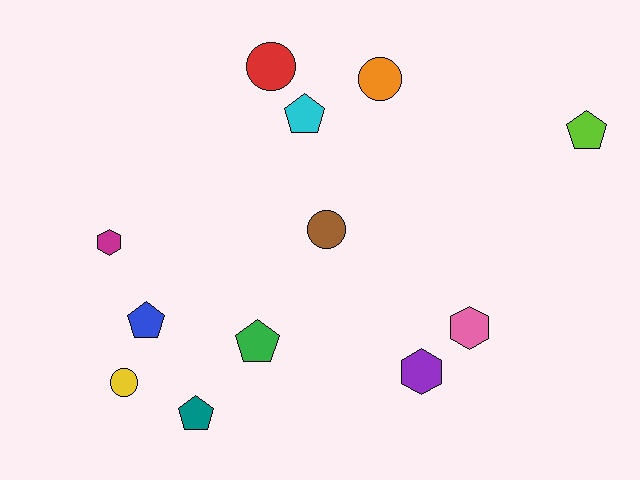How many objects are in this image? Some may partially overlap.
There are 12 objects.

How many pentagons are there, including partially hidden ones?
There are 5 pentagons.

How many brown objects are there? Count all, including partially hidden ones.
There is 1 brown object.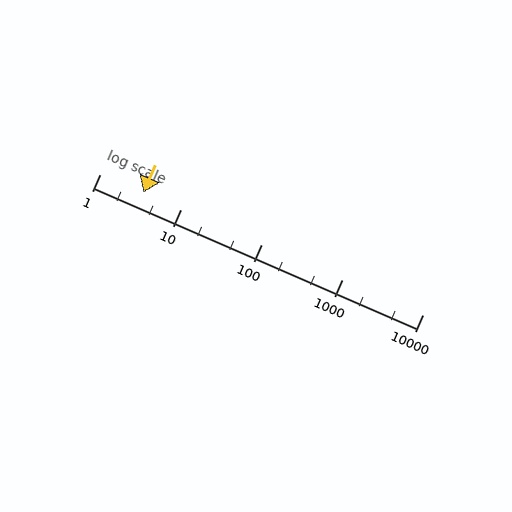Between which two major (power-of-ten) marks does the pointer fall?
The pointer is between 1 and 10.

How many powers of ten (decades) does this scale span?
The scale spans 4 decades, from 1 to 10000.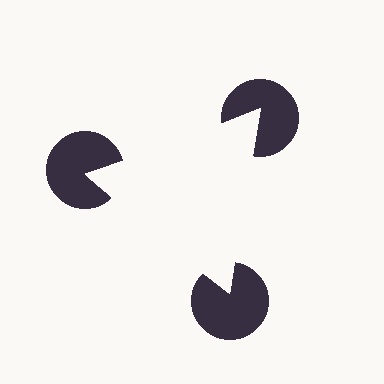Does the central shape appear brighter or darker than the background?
It typically appears slightly brighter than the background, even though no actual brightness change is drawn.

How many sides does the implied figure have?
3 sides.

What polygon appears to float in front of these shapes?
An illusory triangle — its edges are inferred from the aligned wedge cuts in the pac-man discs, not physically drawn.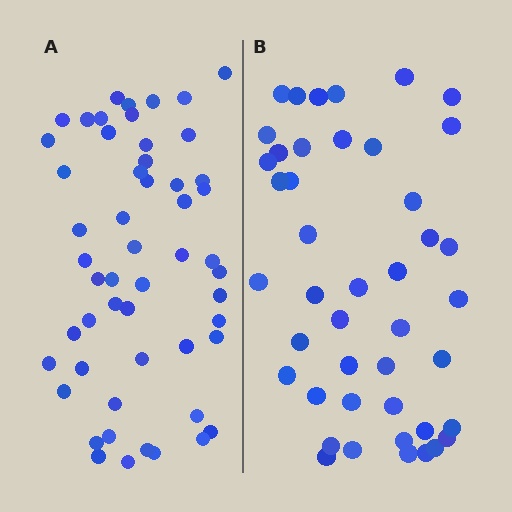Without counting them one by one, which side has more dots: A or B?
Region A (the left region) has more dots.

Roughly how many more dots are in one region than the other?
Region A has roughly 8 or so more dots than region B.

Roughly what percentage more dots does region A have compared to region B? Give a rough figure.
About 20% more.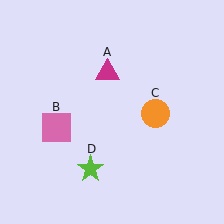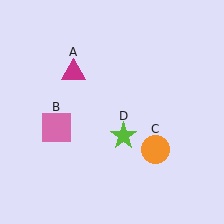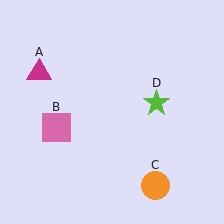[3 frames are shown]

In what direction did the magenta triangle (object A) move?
The magenta triangle (object A) moved left.